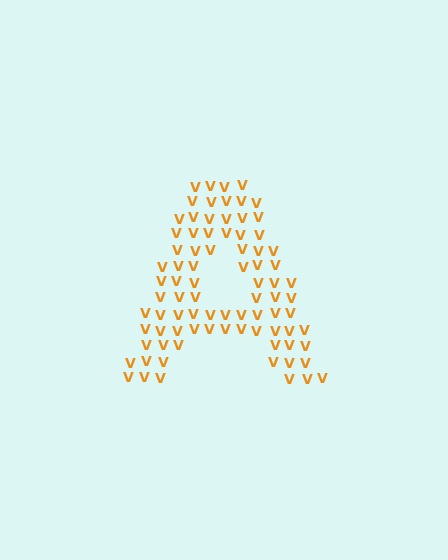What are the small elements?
The small elements are letter V's.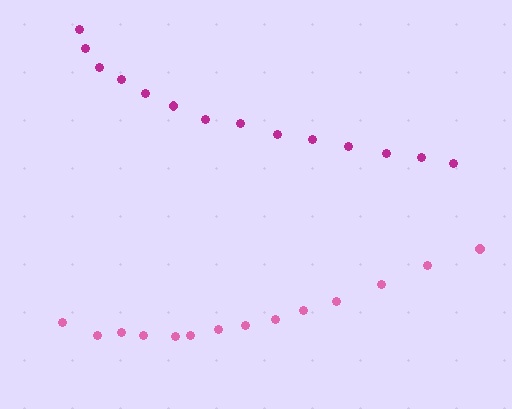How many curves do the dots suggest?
There are 2 distinct paths.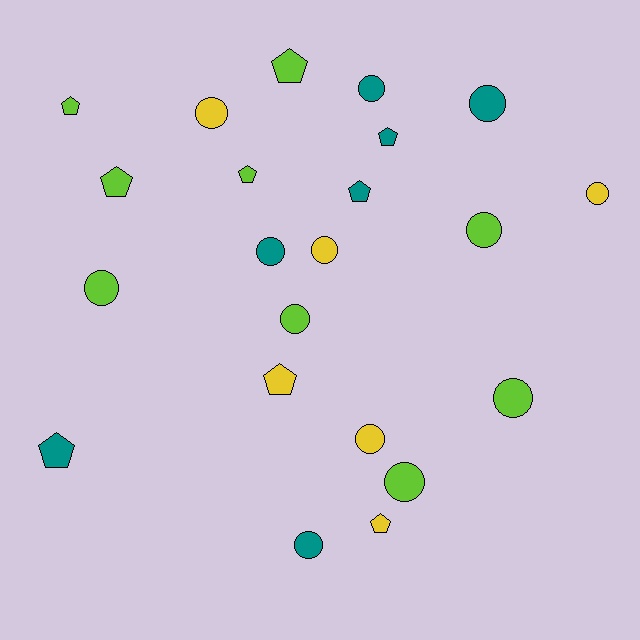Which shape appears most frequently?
Circle, with 13 objects.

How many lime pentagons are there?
There are 4 lime pentagons.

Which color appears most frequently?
Lime, with 9 objects.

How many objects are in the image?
There are 22 objects.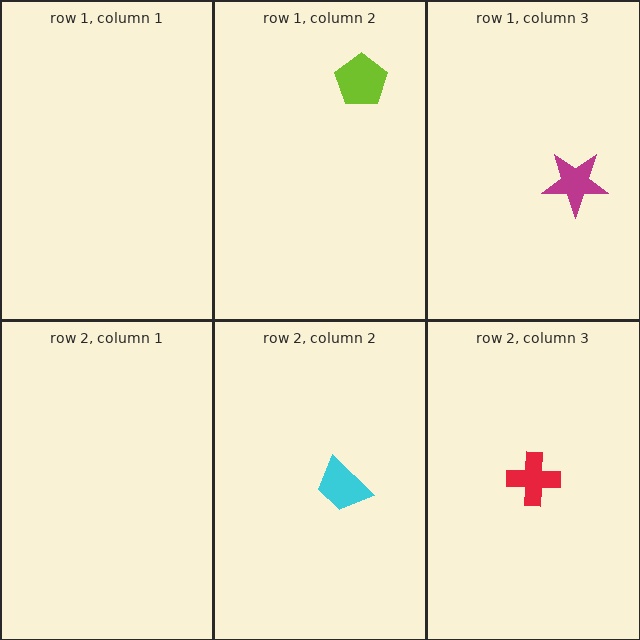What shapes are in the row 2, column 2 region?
The cyan trapezoid.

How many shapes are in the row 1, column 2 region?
1.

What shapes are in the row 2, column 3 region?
The red cross.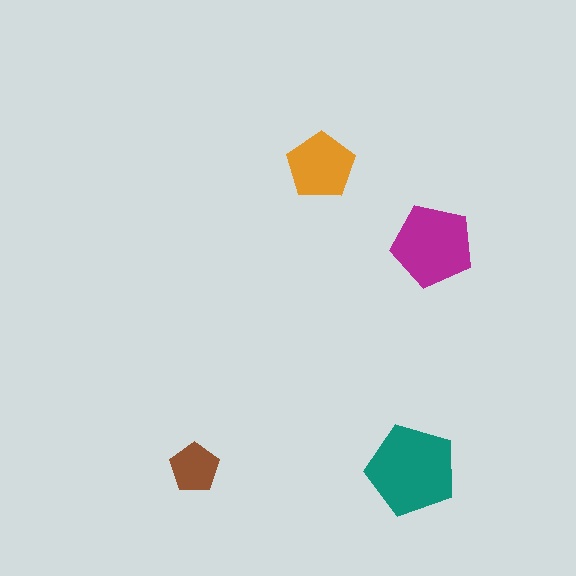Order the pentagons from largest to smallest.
the teal one, the magenta one, the orange one, the brown one.